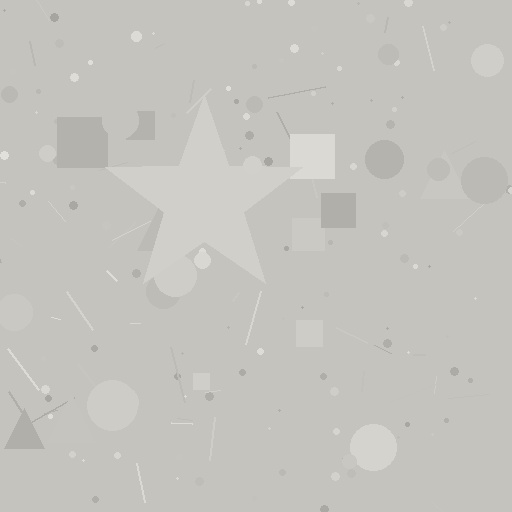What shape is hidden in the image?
A star is hidden in the image.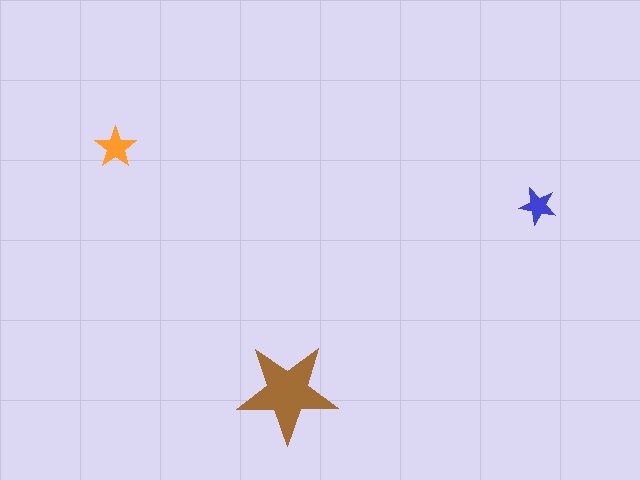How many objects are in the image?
There are 3 objects in the image.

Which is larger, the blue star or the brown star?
The brown one.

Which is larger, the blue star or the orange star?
The orange one.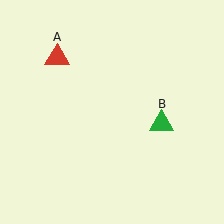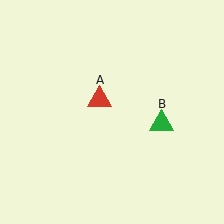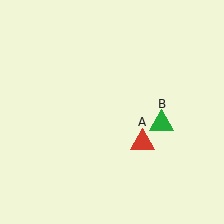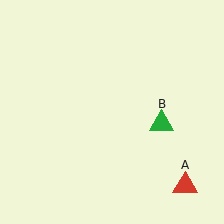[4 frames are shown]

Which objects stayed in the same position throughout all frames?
Green triangle (object B) remained stationary.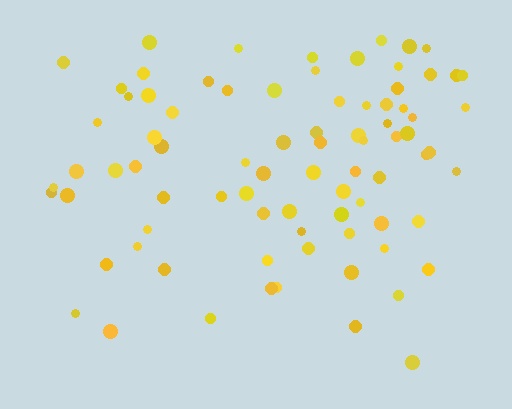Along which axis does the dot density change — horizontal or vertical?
Vertical.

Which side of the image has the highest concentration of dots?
The top.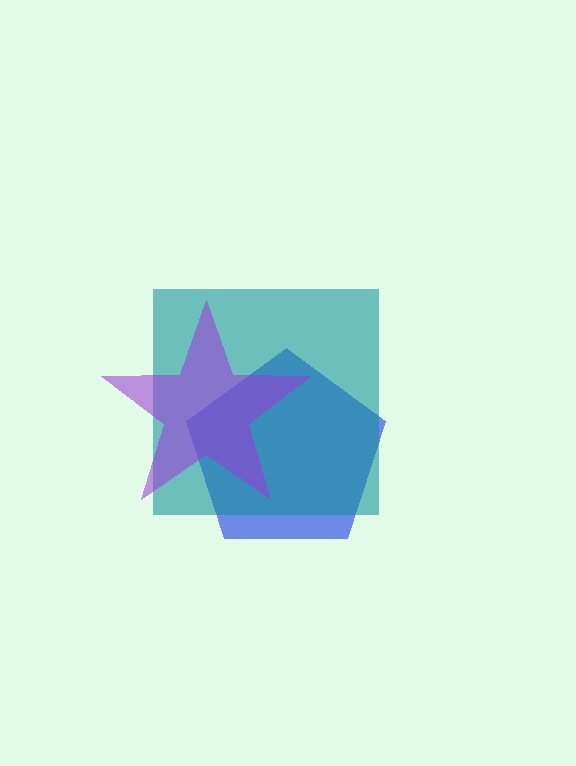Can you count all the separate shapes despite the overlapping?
Yes, there are 3 separate shapes.